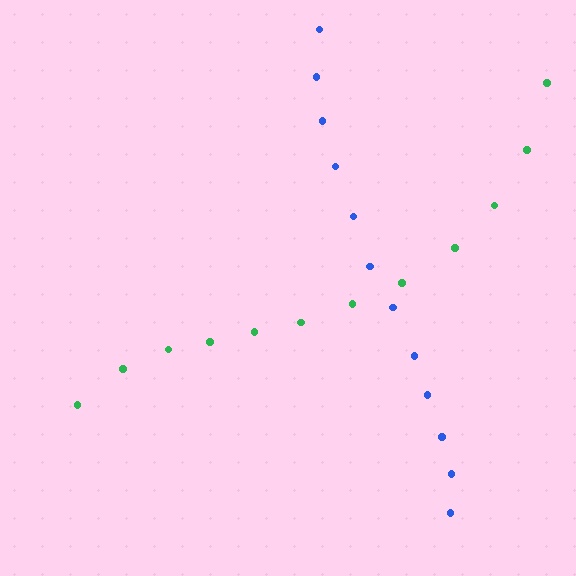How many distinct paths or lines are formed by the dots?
There are 2 distinct paths.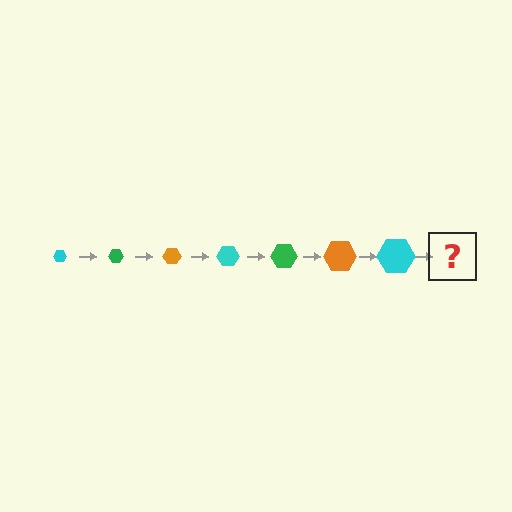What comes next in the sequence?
The next element should be a green hexagon, larger than the previous one.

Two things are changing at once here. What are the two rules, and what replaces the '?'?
The two rules are that the hexagon grows larger each step and the color cycles through cyan, green, and orange. The '?' should be a green hexagon, larger than the previous one.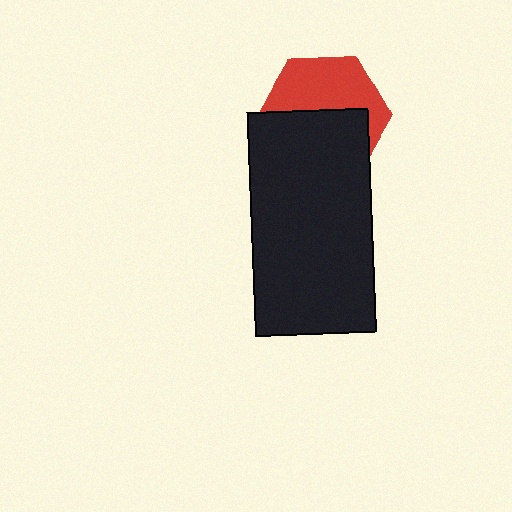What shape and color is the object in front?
The object in front is a black rectangle.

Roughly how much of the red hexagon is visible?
About half of it is visible (roughly 47%).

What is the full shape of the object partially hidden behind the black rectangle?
The partially hidden object is a red hexagon.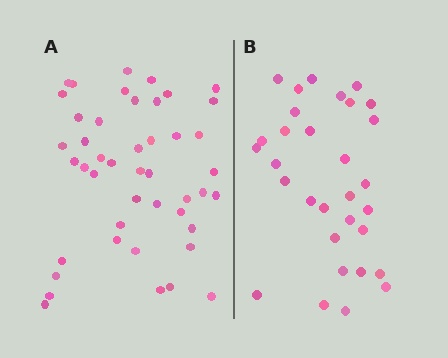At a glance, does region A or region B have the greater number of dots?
Region A (the left region) has more dots.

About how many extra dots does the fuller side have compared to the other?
Region A has approximately 15 more dots than region B.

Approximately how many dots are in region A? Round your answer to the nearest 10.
About 40 dots. (The exact count is 45, which rounds to 40.)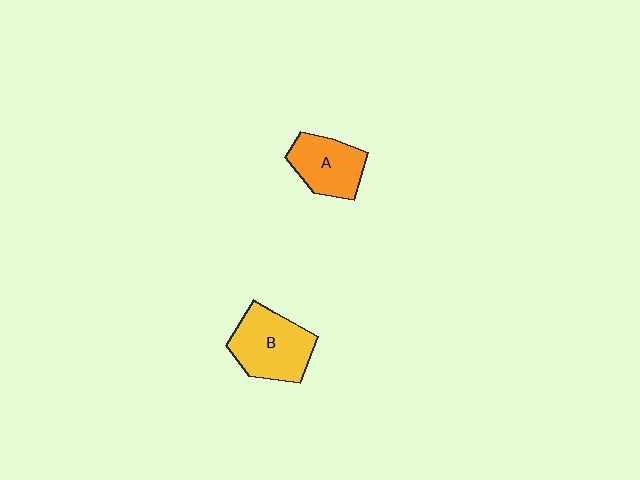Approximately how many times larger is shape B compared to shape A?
Approximately 1.3 times.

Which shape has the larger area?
Shape B (yellow).